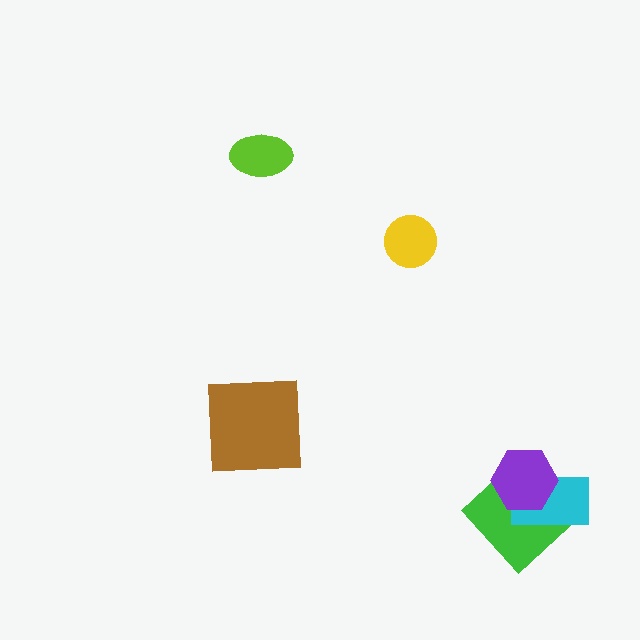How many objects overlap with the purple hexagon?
2 objects overlap with the purple hexagon.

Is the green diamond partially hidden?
Yes, it is partially covered by another shape.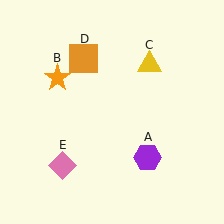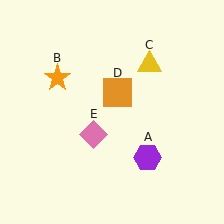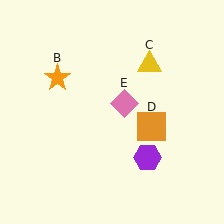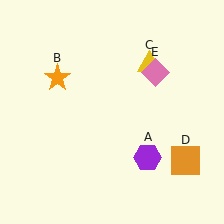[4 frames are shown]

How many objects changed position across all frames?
2 objects changed position: orange square (object D), pink diamond (object E).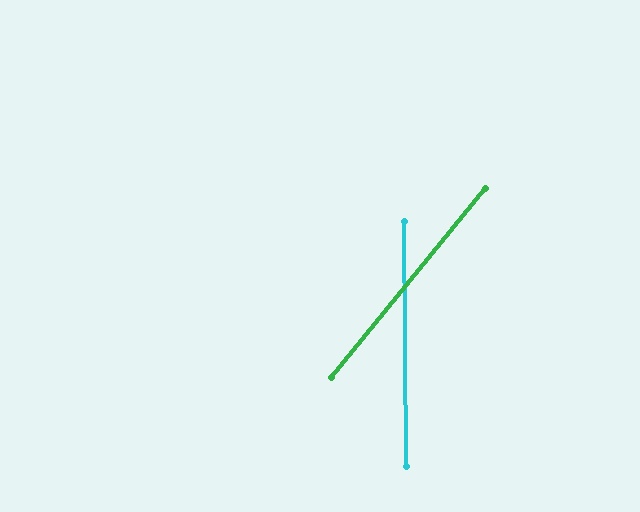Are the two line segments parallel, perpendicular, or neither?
Neither parallel nor perpendicular — they differ by about 40°.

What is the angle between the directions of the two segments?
Approximately 40 degrees.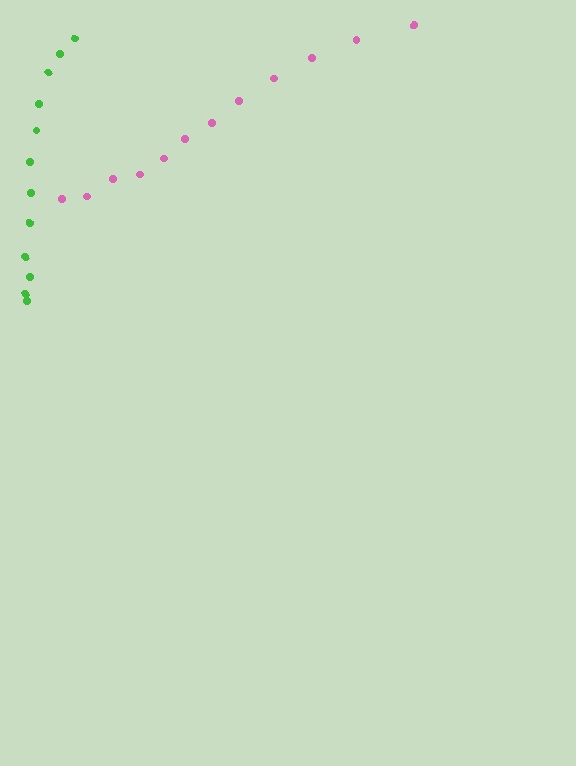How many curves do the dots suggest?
There are 2 distinct paths.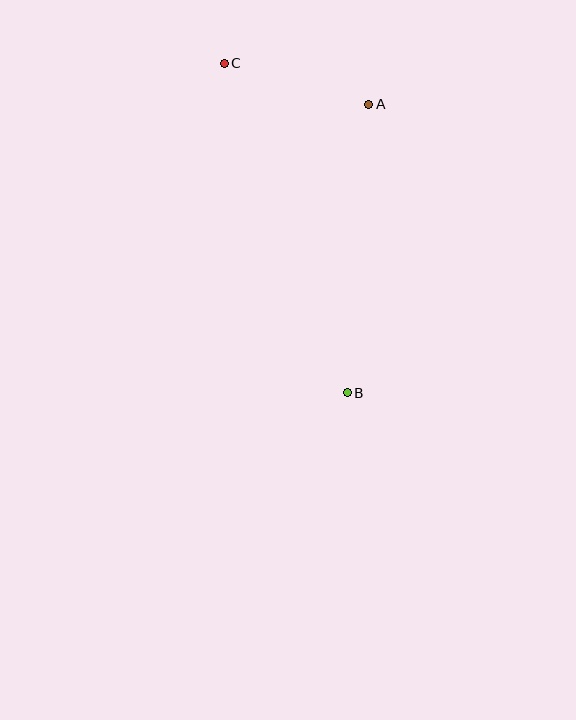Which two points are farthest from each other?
Points B and C are farthest from each other.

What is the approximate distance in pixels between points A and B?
The distance between A and B is approximately 289 pixels.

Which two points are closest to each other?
Points A and C are closest to each other.